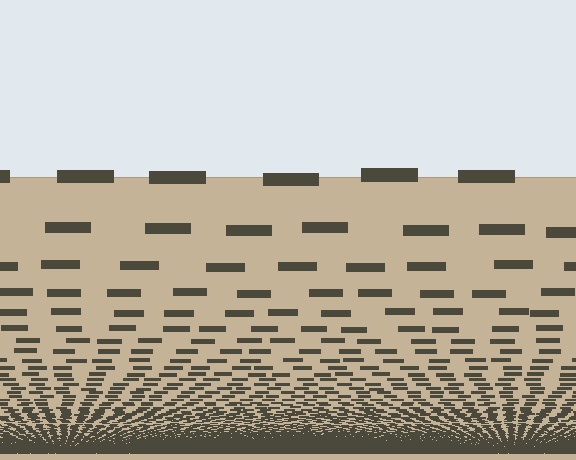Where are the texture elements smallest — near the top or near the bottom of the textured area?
Near the bottom.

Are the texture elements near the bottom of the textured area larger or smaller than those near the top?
Smaller. The gradient is inverted — elements near the bottom are smaller and denser.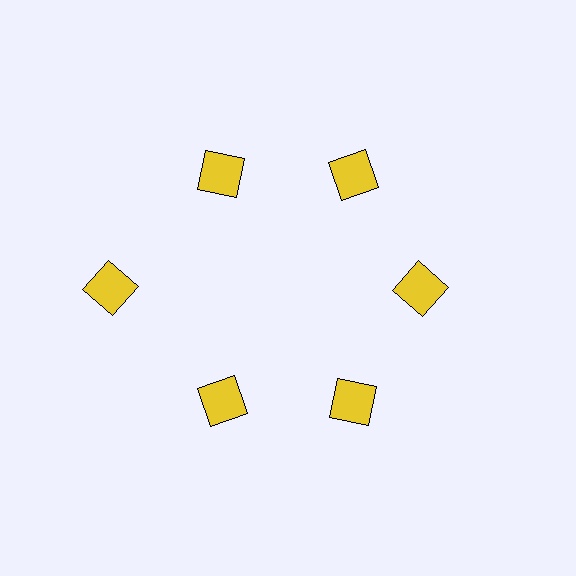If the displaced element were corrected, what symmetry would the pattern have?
It would have 6-fold rotational symmetry — the pattern would map onto itself every 60 degrees.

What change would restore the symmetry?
The symmetry would be restored by moving it inward, back onto the ring so that all 6 squares sit at equal angles and equal distance from the center.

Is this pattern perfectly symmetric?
No. The 6 yellow squares are arranged in a ring, but one element near the 9 o'clock position is pushed outward from the center, breaking the 6-fold rotational symmetry.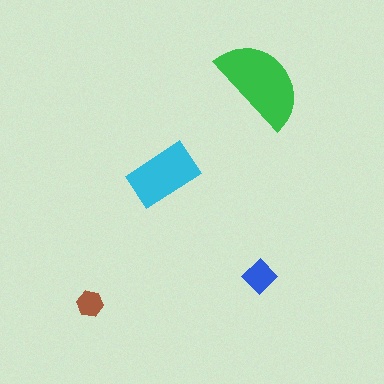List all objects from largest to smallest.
The green semicircle, the cyan rectangle, the blue diamond, the brown hexagon.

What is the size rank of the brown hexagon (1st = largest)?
4th.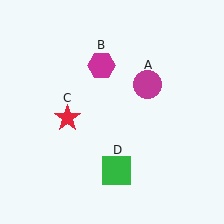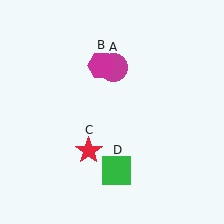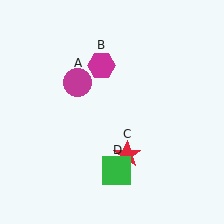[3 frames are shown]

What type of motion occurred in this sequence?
The magenta circle (object A), red star (object C) rotated counterclockwise around the center of the scene.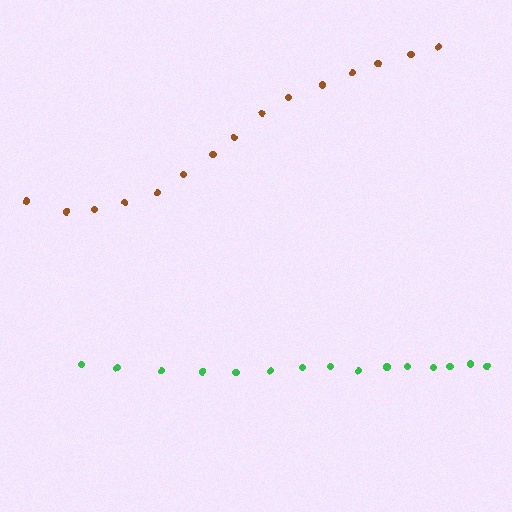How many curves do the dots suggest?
There are 2 distinct paths.